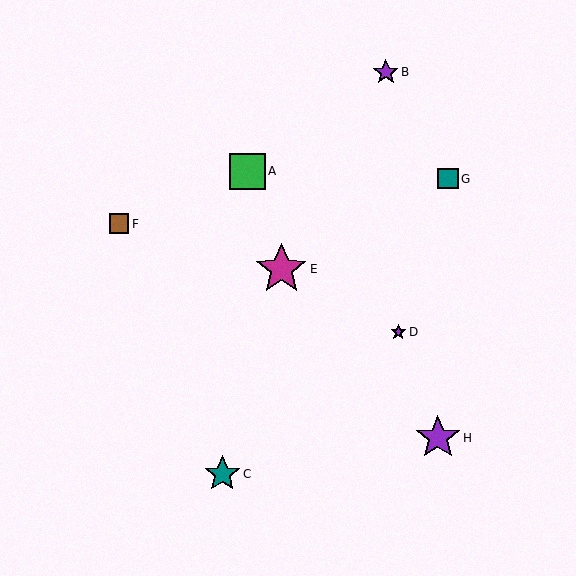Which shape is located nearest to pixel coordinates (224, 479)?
The teal star (labeled C) at (222, 474) is nearest to that location.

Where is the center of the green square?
The center of the green square is at (247, 171).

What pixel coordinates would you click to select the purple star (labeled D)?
Click at (398, 332) to select the purple star D.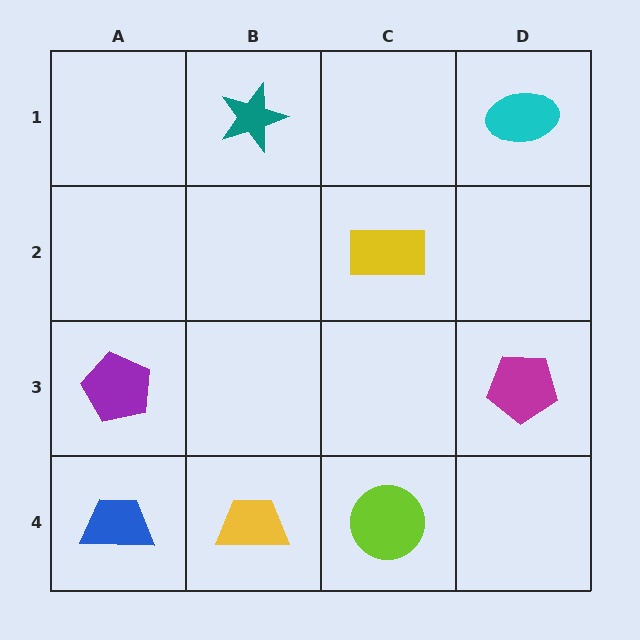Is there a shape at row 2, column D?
No, that cell is empty.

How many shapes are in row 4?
3 shapes.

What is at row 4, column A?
A blue trapezoid.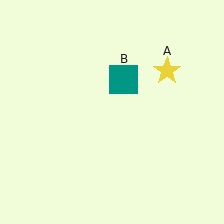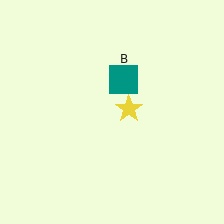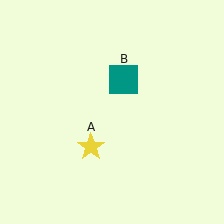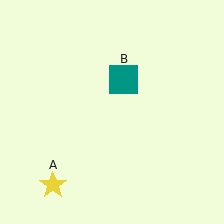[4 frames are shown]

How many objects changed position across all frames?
1 object changed position: yellow star (object A).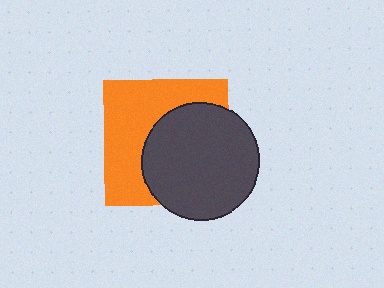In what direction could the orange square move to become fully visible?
The orange square could move toward the upper-left. That would shift it out from behind the dark gray circle entirely.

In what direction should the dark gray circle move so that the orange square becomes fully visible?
The dark gray circle should move toward the lower-right. That is the shortest direction to clear the overlap and leave the orange square fully visible.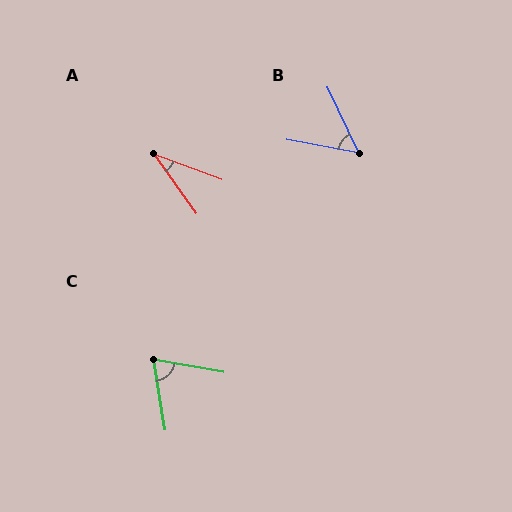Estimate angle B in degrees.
Approximately 54 degrees.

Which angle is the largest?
C, at approximately 71 degrees.